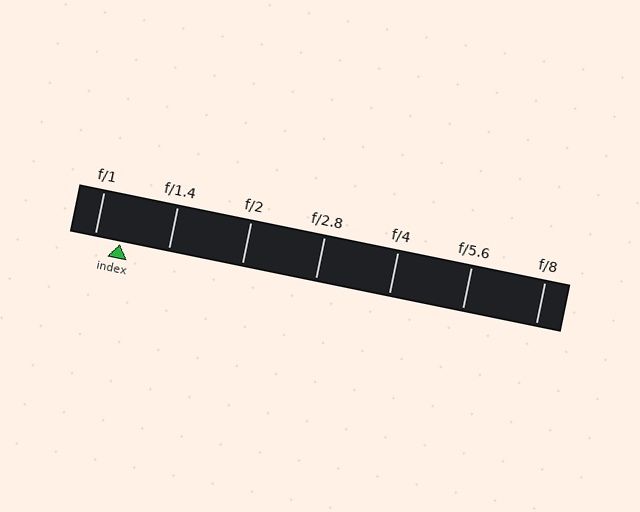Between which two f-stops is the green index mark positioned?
The index mark is between f/1 and f/1.4.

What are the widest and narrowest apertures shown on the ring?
The widest aperture shown is f/1 and the narrowest is f/8.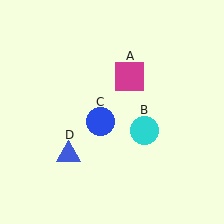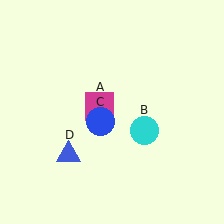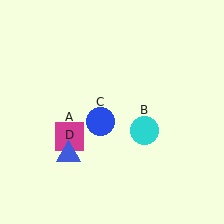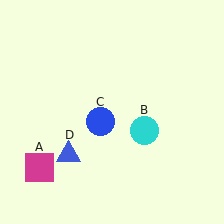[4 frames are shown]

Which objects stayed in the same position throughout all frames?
Cyan circle (object B) and blue circle (object C) and blue triangle (object D) remained stationary.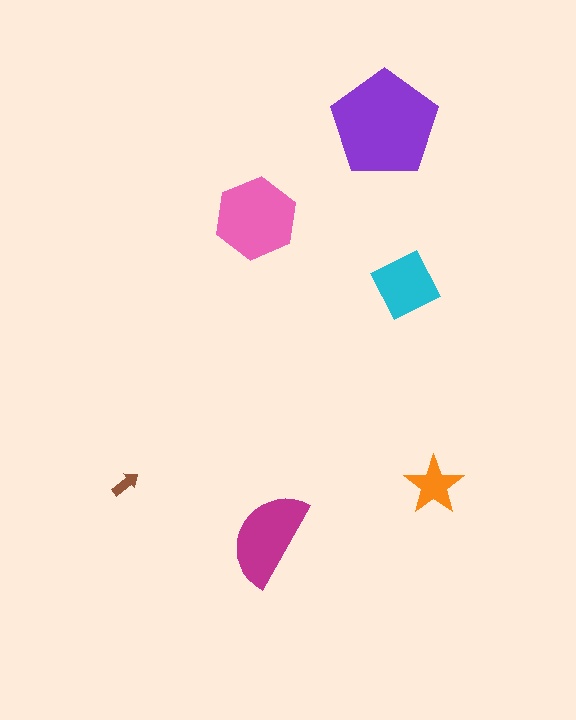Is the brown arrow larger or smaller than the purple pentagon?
Smaller.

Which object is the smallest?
The brown arrow.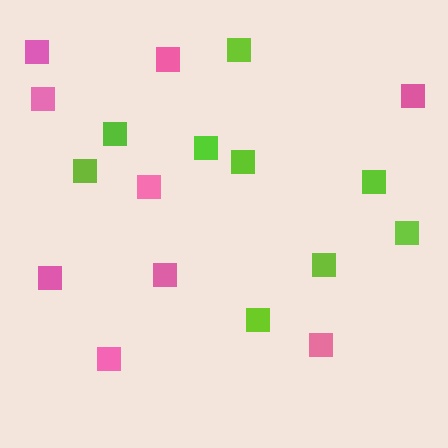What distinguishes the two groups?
There are 2 groups: one group of lime squares (9) and one group of pink squares (9).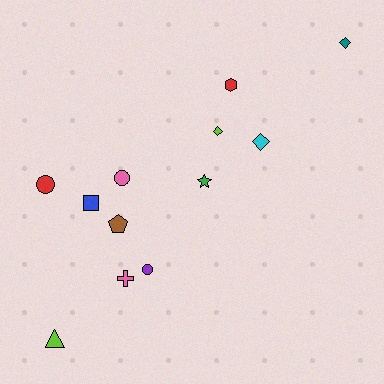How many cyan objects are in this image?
There is 1 cyan object.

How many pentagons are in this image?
There is 1 pentagon.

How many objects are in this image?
There are 12 objects.